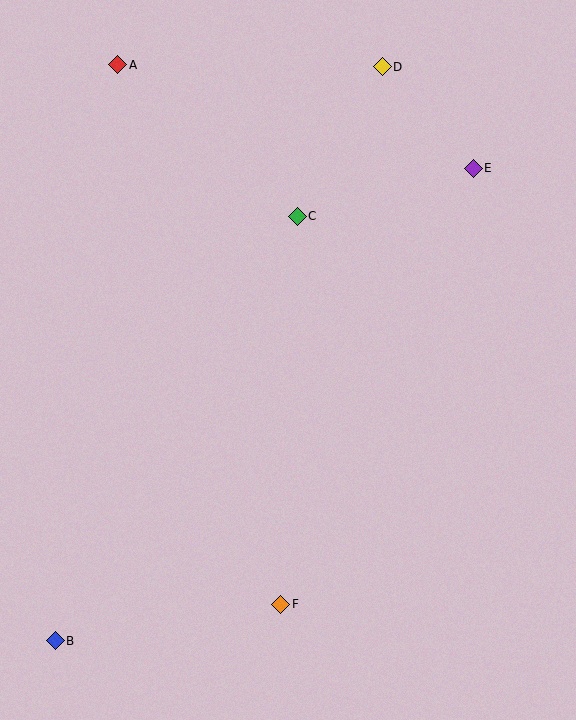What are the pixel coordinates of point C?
Point C is at (297, 216).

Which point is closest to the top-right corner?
Point E is closest to the top-right corner.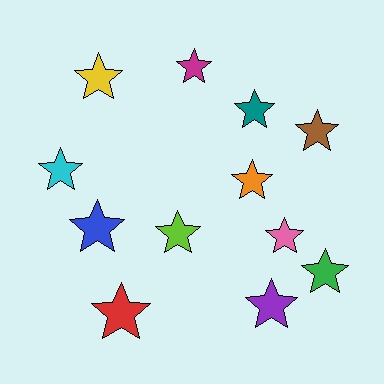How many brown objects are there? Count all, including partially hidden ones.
There is 1 brown object.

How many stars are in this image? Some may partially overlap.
There are 12 stars.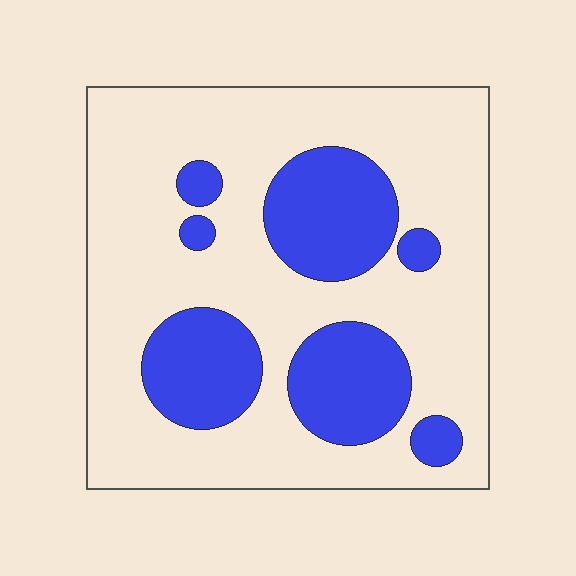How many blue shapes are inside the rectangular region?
7.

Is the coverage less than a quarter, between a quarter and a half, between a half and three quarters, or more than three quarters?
Between a quarter and a half.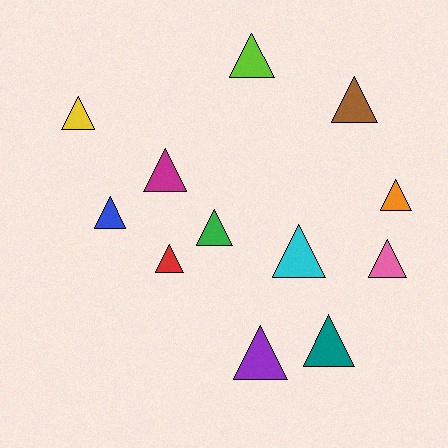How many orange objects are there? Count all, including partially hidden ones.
There is 1 orange object.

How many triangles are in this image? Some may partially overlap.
There are 12 triangles.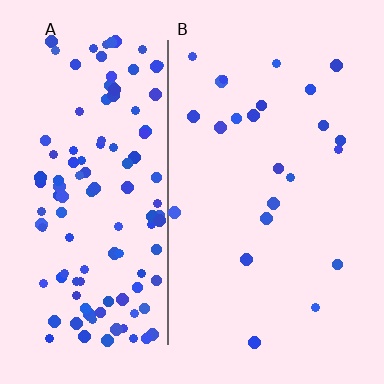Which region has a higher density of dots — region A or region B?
A (the left).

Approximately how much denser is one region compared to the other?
Approximately 5.3× — region A over region B.